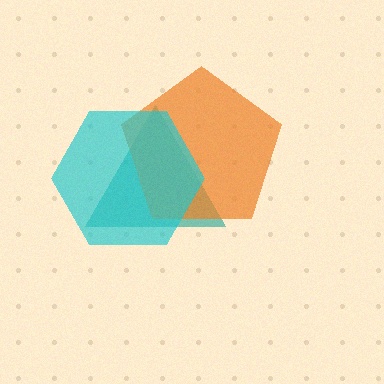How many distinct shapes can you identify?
There are 3 distinct shapes: a teal triangle, an orange pentagon, a cyan hexagon.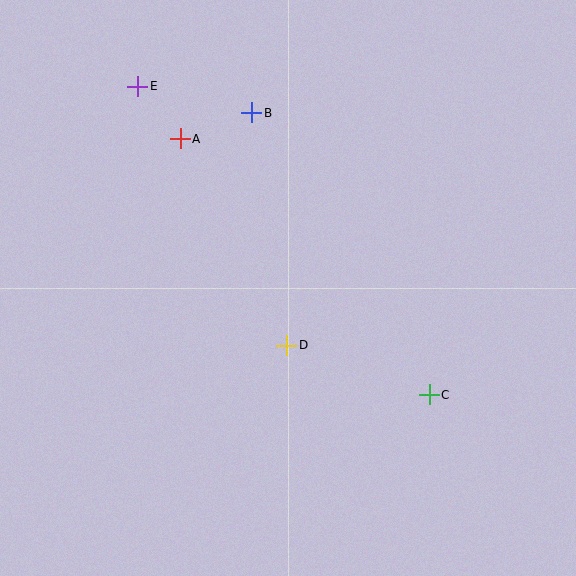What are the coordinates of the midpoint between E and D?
The midpoint between E and D is at (212, 216).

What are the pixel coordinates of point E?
Point E is at (138, 86).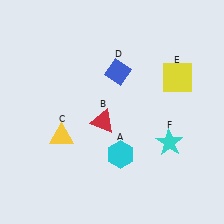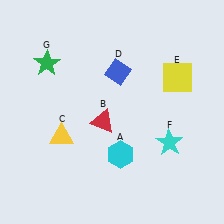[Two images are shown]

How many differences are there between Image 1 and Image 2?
There is 1 difference between the two images.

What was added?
A green star (G) was added in Image 2.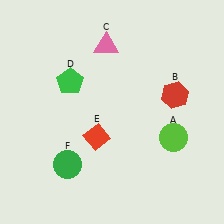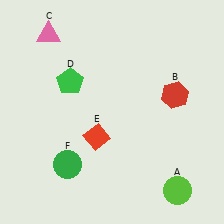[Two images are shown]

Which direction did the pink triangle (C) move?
The pink triangle (C) moved left.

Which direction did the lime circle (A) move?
The lime circle (A) moved down.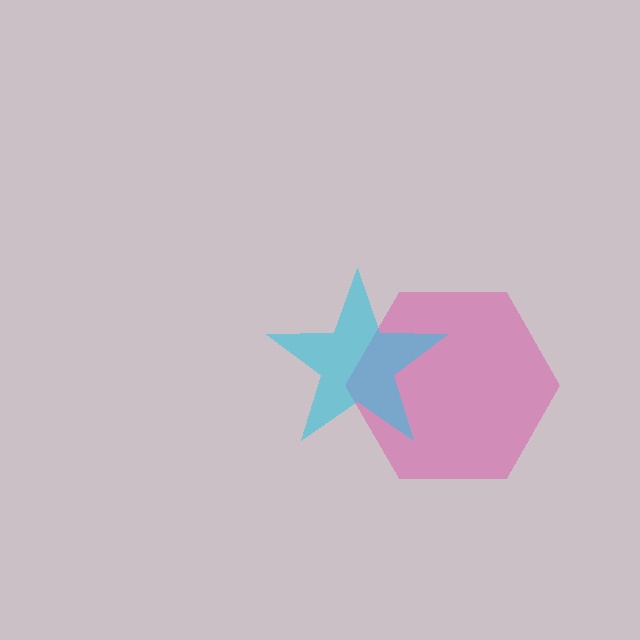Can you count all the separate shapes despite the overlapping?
Yes, there are 2 separate shapes.